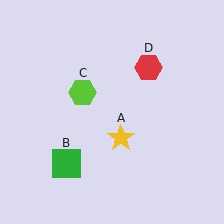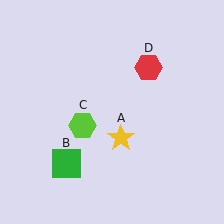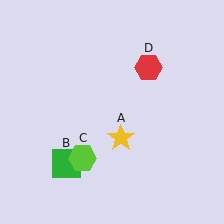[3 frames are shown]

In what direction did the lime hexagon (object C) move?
The lime hexagon (object C) moved down.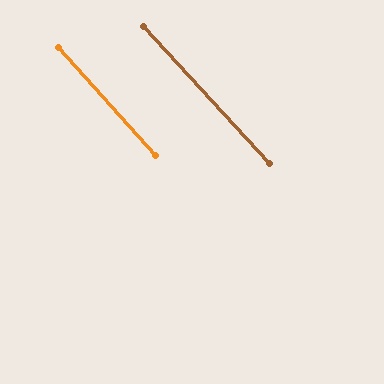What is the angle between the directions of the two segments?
Approximately 1 degree.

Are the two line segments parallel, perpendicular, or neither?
Parallel — their directions differ by only 0.6°.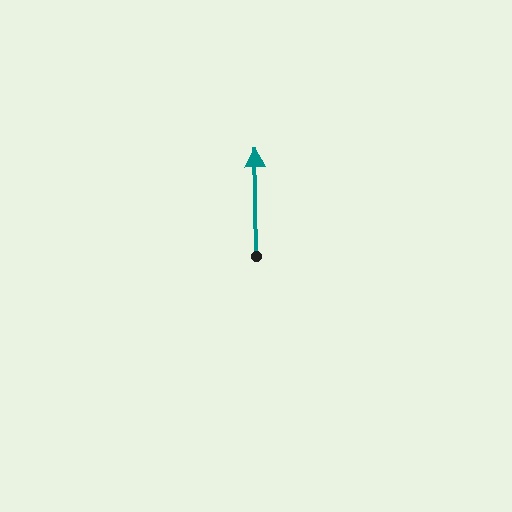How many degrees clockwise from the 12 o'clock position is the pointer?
Approximately 359 degrees.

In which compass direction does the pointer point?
North.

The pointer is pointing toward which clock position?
Roughly 12 o'clock.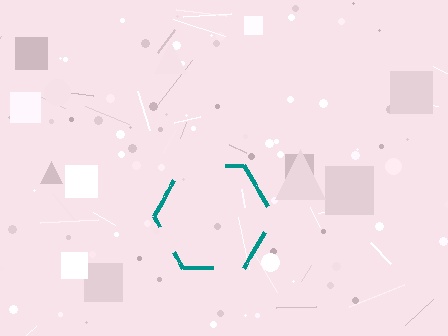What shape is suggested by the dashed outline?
The dashed outline suggests a hexagon.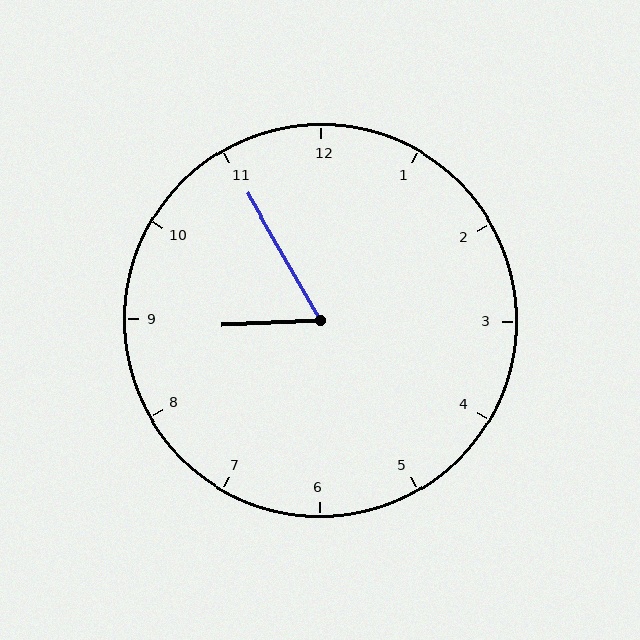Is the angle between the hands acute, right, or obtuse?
It is acute.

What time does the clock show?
8:55.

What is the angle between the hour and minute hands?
Approximately 62 degrees.